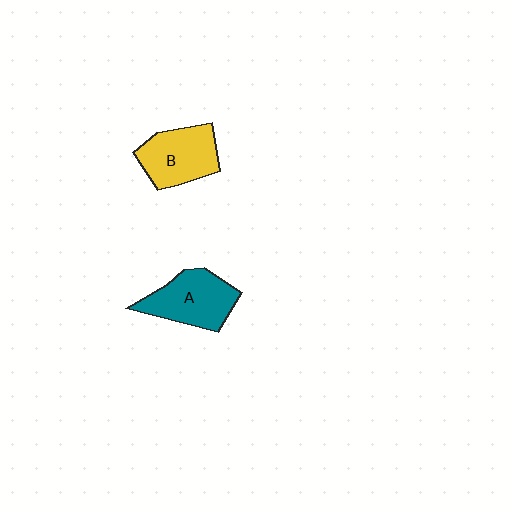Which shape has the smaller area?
Shape B (yellow).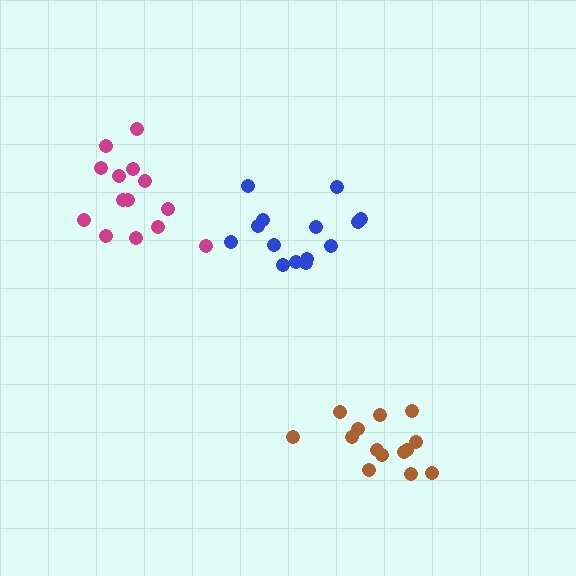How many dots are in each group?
Group 1: 14 dots, Group 2: 14 dots, Group 3: 14 dots (42 total).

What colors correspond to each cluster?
The clusters are colored: magenta, blue, brown.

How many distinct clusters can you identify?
There are 3 distinct clusters.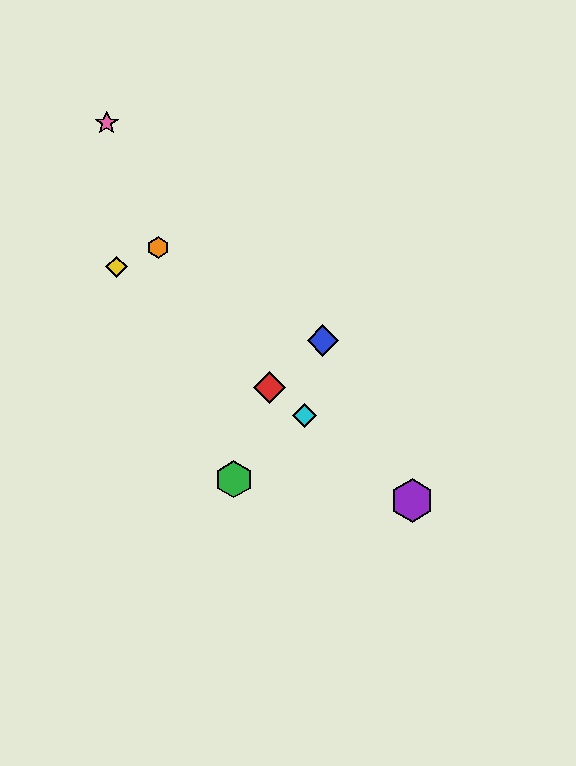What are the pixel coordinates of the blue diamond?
The blue diamond is at (323, 340).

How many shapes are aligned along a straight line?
4 shapes (the red diamond, the yellow diamond, the purple hexagon, the cyan diamond) are aligned along a straight line.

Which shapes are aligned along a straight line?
The red diamond, the yellow diamond, the purple hexagon, the cyan diamond are aligned along a straight line.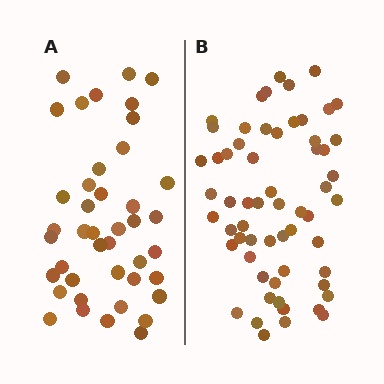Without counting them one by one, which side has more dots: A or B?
Region B (the right region) has more dots.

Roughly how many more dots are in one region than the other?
Region B has approximately 20 more dots than region A.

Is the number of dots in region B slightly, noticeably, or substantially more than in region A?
Region B has noticeably more, but not dramatically so. The ratio is roughly 1.4 to 1.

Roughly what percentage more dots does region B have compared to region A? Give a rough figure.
About 45% more.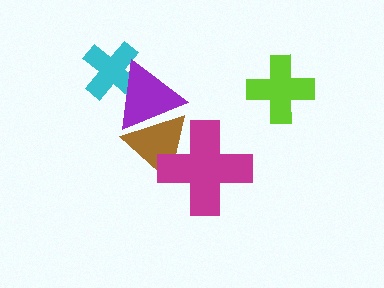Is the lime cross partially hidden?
No, no other shape covers it.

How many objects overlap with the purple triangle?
2 objects overlap with the purple triangle.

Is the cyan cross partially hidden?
Yes, it is partially covered by another shape.